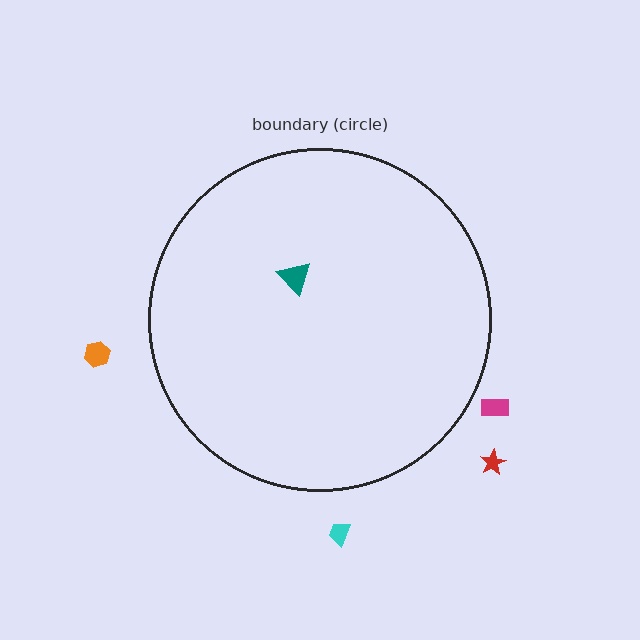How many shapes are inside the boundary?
1 inside, 4 outside.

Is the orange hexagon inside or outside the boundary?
Outside.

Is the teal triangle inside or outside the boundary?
Inside.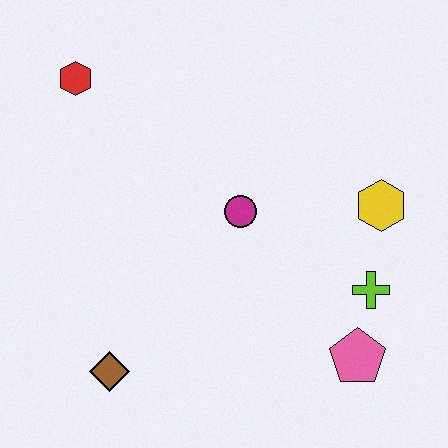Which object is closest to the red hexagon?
The magenta circle is closest to the red hexagon.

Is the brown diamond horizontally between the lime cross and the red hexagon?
Yes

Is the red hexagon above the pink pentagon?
Yes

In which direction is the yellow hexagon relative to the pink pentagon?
The yellow hexagon is above the pink pentagon.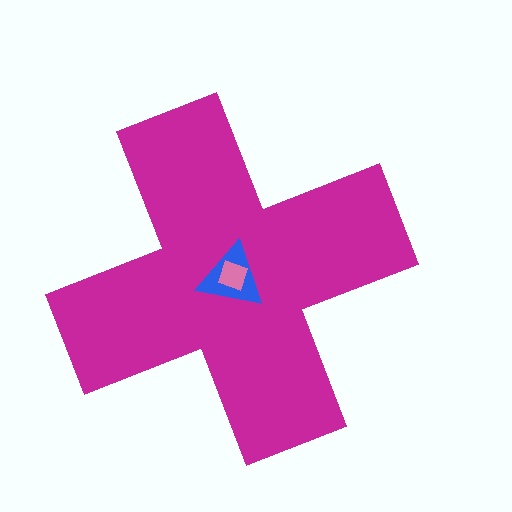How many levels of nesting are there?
3.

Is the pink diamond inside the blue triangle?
Yes.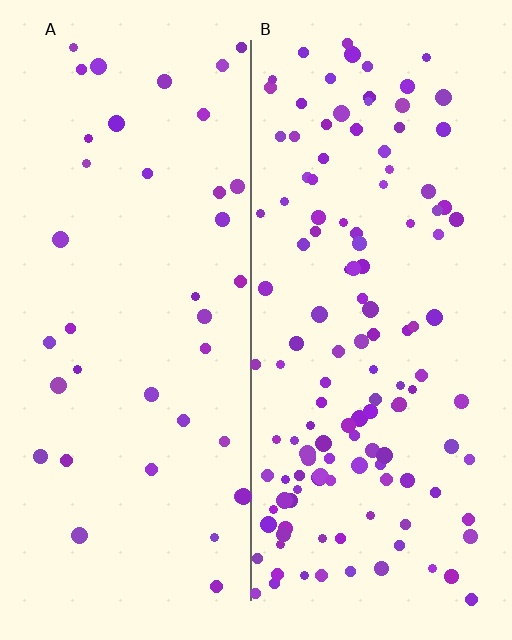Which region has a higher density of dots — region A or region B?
B (the right).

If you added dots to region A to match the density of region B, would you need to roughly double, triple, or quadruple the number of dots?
Approximately triple.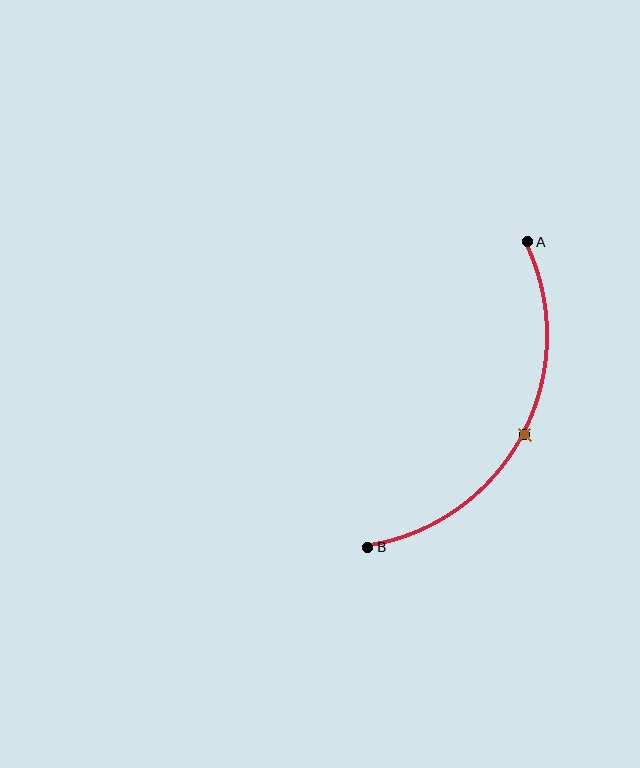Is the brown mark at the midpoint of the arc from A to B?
Yes. The brown mark lies on the arc at equal arc-length from both A and B — it is the arc midpoint.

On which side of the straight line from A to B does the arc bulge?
The arc bulges to the right of the straight line connecting A and B.